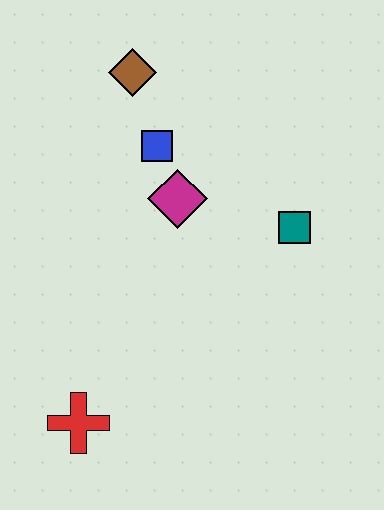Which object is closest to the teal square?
The magenta diamond is closest to the teal square.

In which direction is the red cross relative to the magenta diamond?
The red cross is below the magenta diamond.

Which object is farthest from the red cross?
The brown diamond is farthest from the red cross.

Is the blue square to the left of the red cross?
No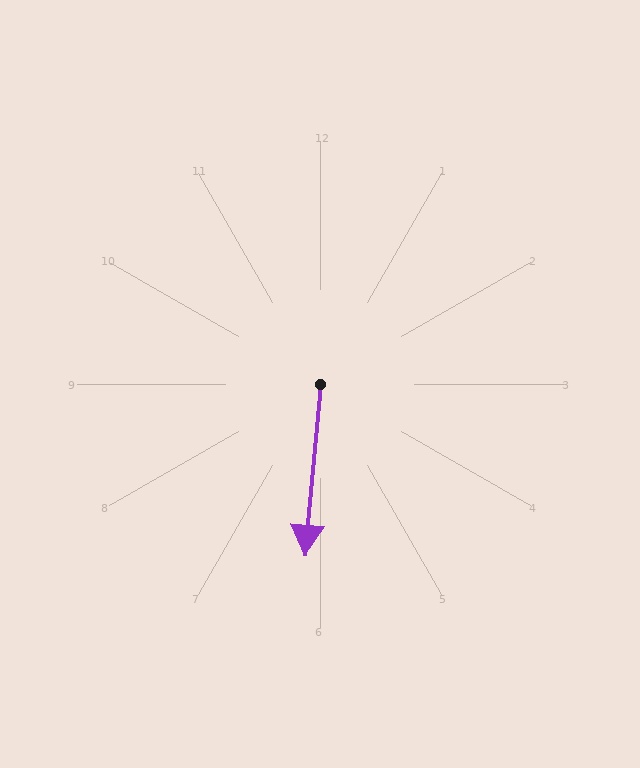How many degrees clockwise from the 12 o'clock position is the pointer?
Approximately 185 degrees.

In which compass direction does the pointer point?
South.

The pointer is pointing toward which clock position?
Roughly 6 o'clock.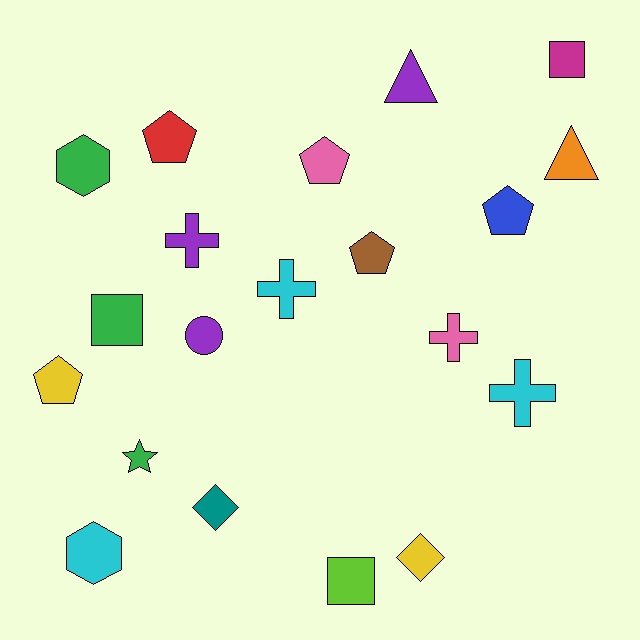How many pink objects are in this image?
There are 2 pink objects.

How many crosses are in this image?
There are 4 crosses.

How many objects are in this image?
There are 20 objects.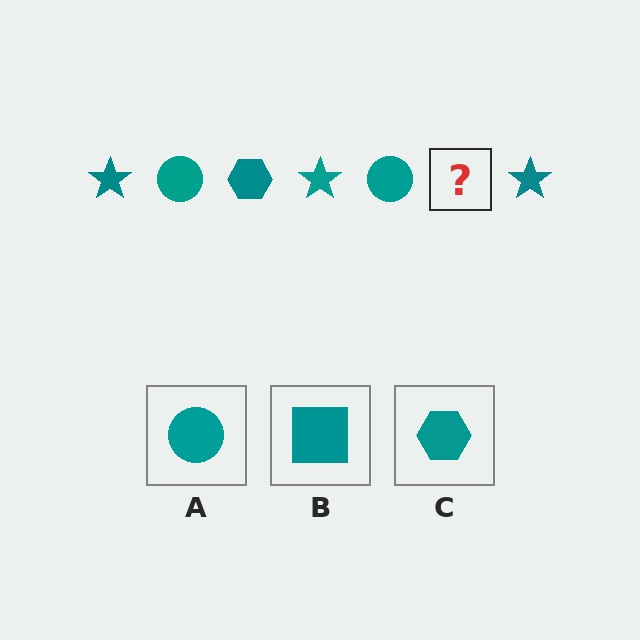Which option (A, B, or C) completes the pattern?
C.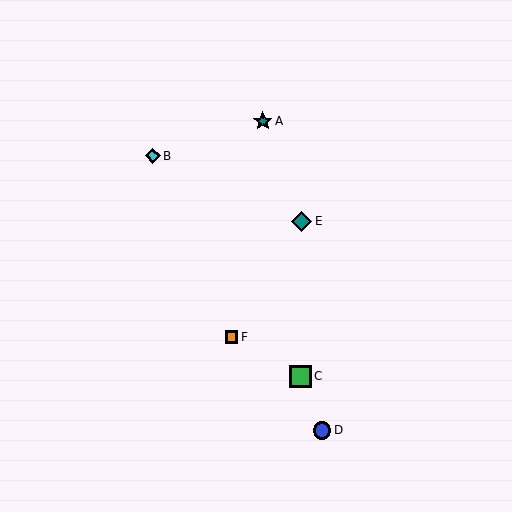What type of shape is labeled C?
Shape C is a green square.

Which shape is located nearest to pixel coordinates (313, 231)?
The teal diamond (labeled E) at (302, 221) is nearest to that location.